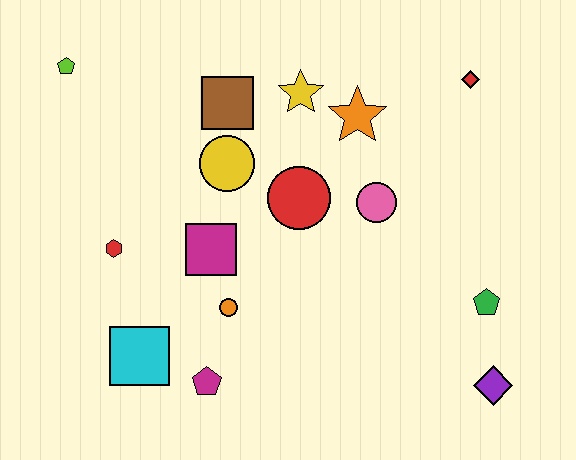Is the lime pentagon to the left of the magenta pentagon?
Yes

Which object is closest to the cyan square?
The magenta pentagon is closest to the cyan square.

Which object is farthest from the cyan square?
The red diamond is farthest from the cyan square.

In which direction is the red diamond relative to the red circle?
The red diamond is to the right of the red circle.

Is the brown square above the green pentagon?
Yes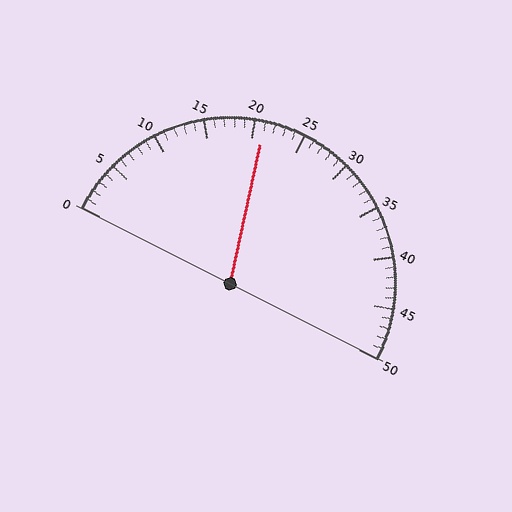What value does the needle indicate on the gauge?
The needle indicates approximately 21.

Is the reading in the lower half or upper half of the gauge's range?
The reading is in the lower half of the range (0 to 50).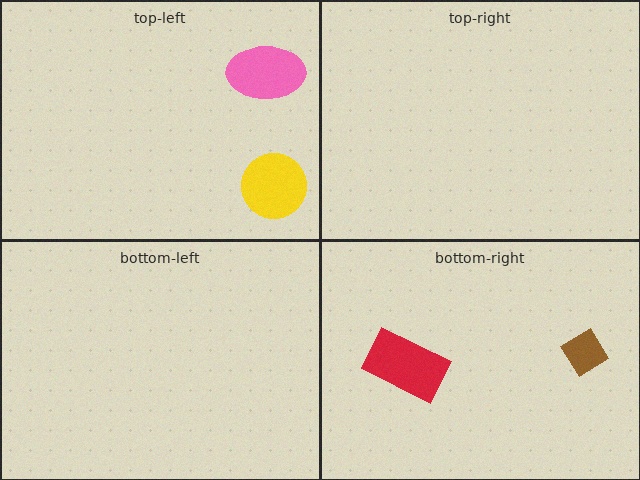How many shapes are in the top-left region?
2.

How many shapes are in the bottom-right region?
2.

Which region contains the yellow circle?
The top-left region.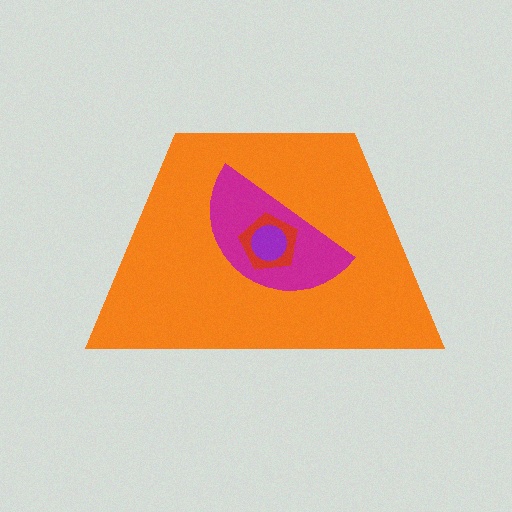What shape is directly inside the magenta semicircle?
The red pentagon.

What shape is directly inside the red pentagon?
The purple circle.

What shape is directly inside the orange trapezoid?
The magenta semicircle.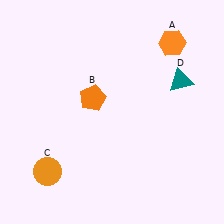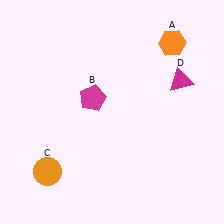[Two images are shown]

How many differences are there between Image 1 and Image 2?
There are 2 differences between the two images.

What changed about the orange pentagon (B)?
In Image 1, B is orange. In Image 2, it changed to magenta.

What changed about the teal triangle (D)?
In Image 1, D is teal. In Image 2, it changed to magenta.